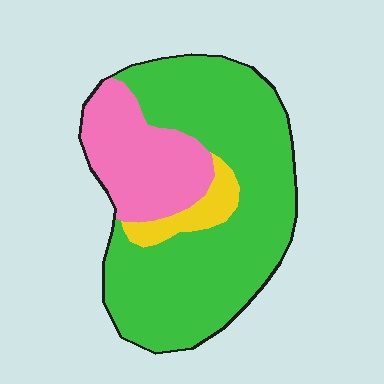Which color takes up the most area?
Green, at roughly 70%.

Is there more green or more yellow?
Green.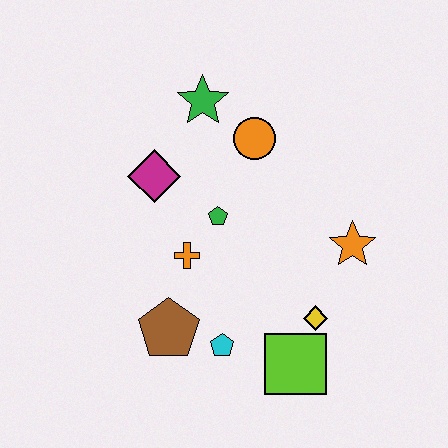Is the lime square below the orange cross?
Yes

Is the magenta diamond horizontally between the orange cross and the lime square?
No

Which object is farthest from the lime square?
The green star is farthest from the lime square.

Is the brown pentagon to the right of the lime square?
No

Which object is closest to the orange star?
The yellow diamond is closest to the orange star.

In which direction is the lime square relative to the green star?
The lime square is below the green star.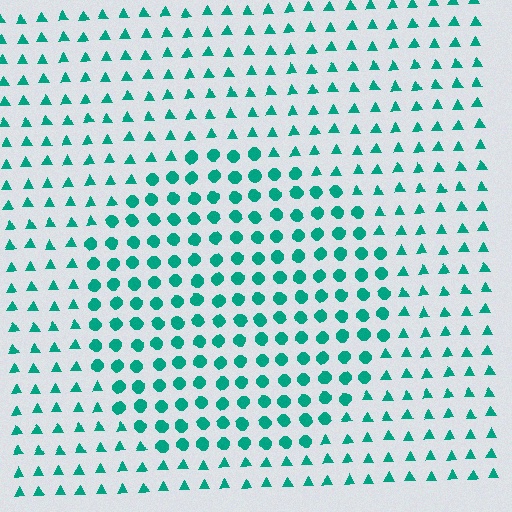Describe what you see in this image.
The image is filled with small teal elements arranged in a uniform grid. A circle-shaped region contains circles, while the surrounding area contains triangles. The boundary is defined purely by the change in element shape.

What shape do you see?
I see a circle.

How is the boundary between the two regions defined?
The boundary is defined by a change in element shape: circles inside vs. triangles outside. All elements share the same color and spacing.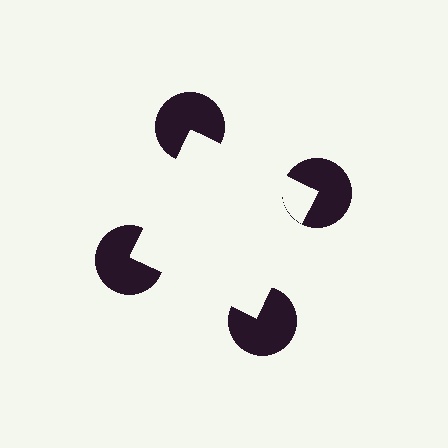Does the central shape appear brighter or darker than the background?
It typically appears slightly brighter than the background, even though no actual brightness change is drawn.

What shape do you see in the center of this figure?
An illusory square — its edges are inferred from the aligned wedge cuts in the pac-man discs, not physically drawn.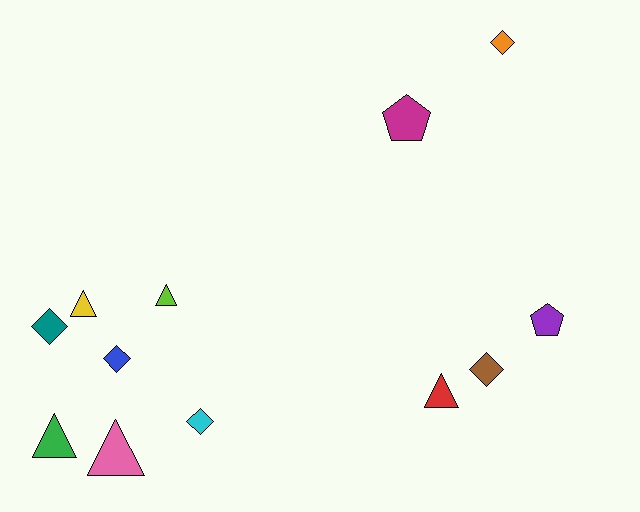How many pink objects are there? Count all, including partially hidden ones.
There is 1 pink object.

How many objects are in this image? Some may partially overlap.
There are 12 objects.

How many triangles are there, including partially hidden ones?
There are 5 triangles.